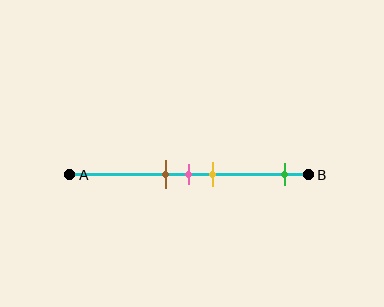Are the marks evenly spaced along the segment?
No, the marks are not evenly spaced.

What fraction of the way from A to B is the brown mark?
The brown mark is approximately 40% (0.4) of the way from A to B.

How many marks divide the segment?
There are 4 marks dividing the segment.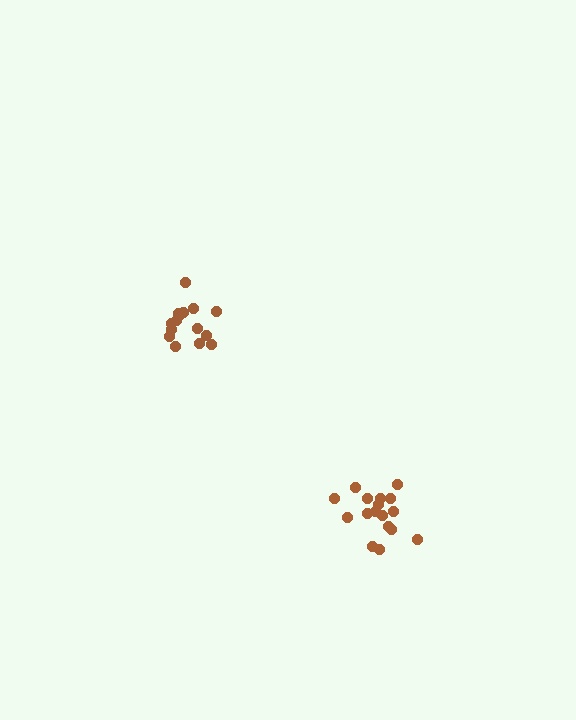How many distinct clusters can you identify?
There are 2 distinct clusters.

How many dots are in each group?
Group 1: 15 dots, Group 2: 17 dots (32 total).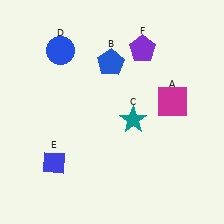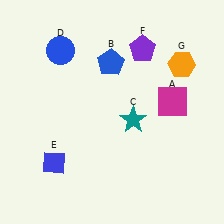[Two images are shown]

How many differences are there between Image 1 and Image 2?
There is 1 difference between the two images.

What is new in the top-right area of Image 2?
An orange hexagon (G) was added in the top-right area of Image 2.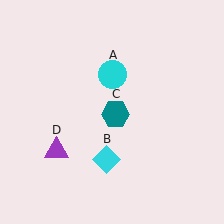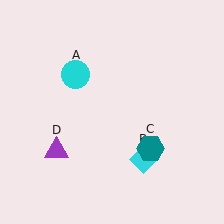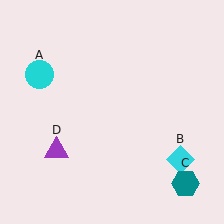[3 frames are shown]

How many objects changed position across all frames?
3 objects changed position: cyan circle (object A), cyan diamond (object B), teal hexagon (object C).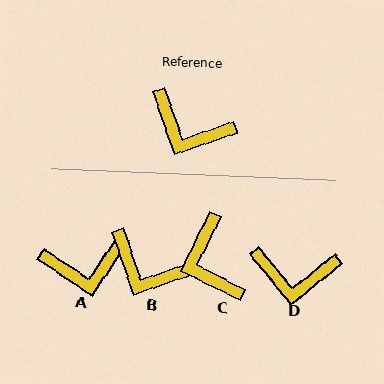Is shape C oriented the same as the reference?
No, it is off by about 45 degrees.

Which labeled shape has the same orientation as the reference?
B.